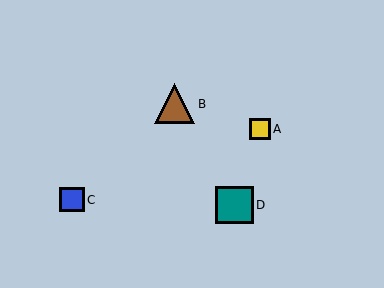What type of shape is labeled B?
Shape B is a brown triangle.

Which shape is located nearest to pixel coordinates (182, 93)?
The brown triangle (labeled B) at (175, 104) is nearest to that location.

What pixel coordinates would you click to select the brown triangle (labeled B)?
Click at (175, 104) to select the brown triangle B.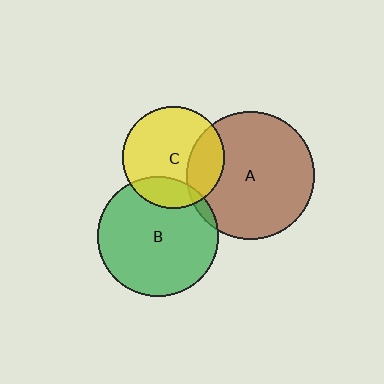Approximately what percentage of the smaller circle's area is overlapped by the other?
Approximately 25%.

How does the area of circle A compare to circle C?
Approximately 1.6 times.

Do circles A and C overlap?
Yes.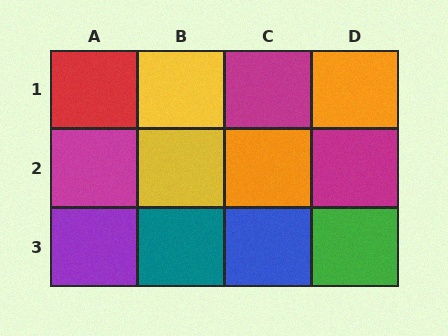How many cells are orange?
2 cells are orange.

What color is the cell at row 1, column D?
Orange.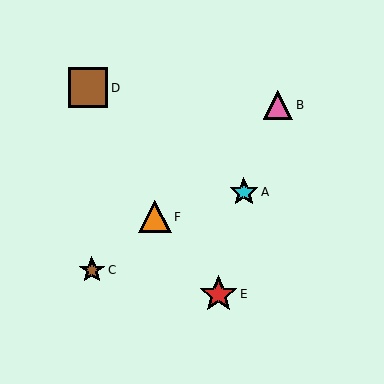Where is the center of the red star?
The center of the red star is at (219, 294).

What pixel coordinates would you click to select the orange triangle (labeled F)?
Click at (155, 217) to select the orange triangle F.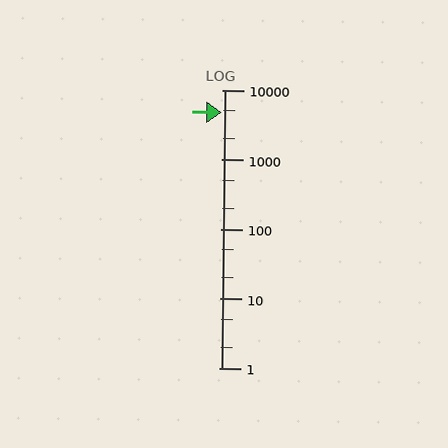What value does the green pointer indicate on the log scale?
The pointer indicates approximately 4700.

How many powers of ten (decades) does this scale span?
The scale spans 4 decades, from 1 to 10000.